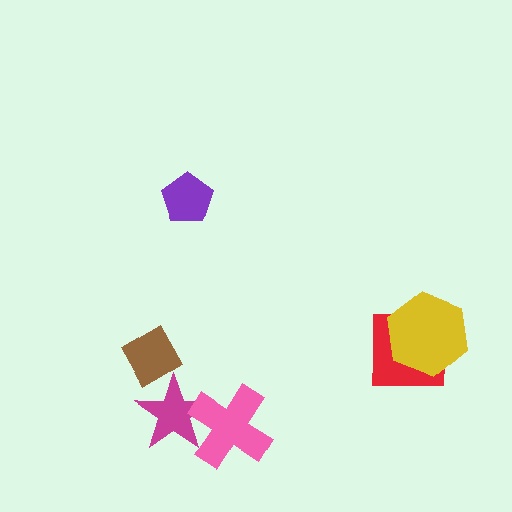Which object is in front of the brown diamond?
The magenta star is in front of the brown diamond.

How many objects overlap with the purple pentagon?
0 objects overlap with the purple pentagon.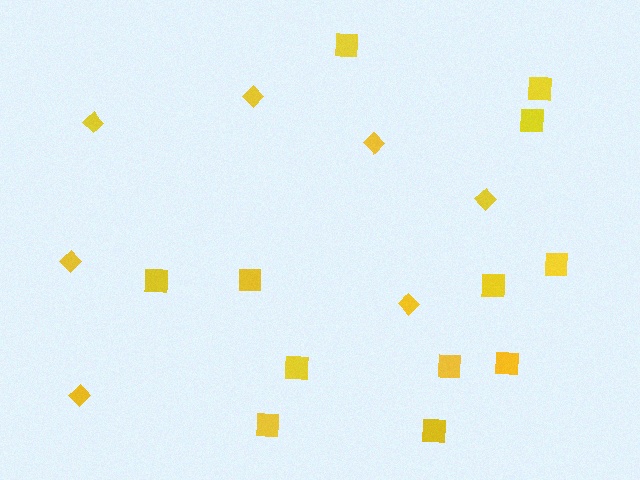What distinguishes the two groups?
There are 2 groups: one group of diamonds (7) and one group of squares (12).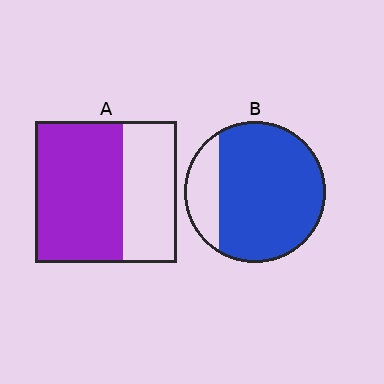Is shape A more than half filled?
Yes.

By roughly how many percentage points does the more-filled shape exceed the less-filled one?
By roughly 20 percentage points (B over A).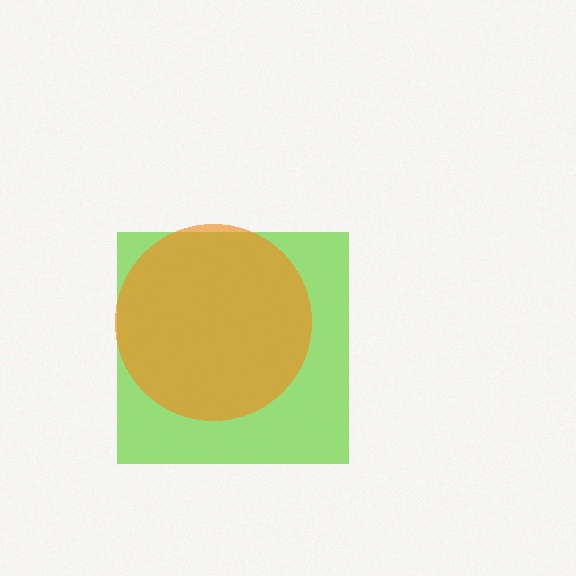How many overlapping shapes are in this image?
There are 2 overlapping shapes in the image.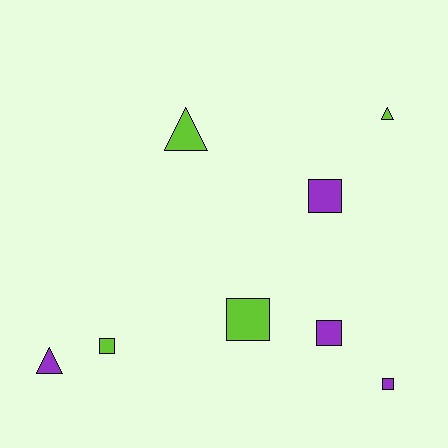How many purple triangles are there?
There is 1 purple triangle.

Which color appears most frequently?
Lime, with 4 objects.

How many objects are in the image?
There are 8 objects.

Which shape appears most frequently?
Square, with 5 objects.